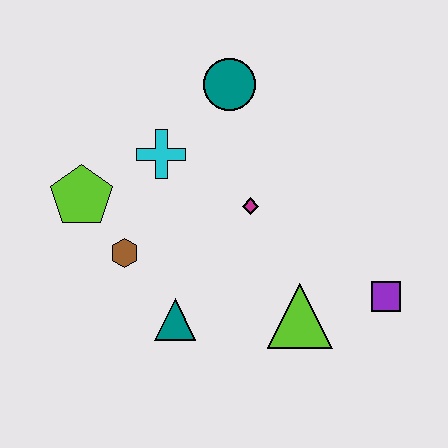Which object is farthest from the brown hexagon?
The purple square is farthest from the brown hexagon.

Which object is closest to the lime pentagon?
The brown hexagon is closest to the lime pentagon.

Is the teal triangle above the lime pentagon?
No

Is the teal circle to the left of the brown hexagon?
No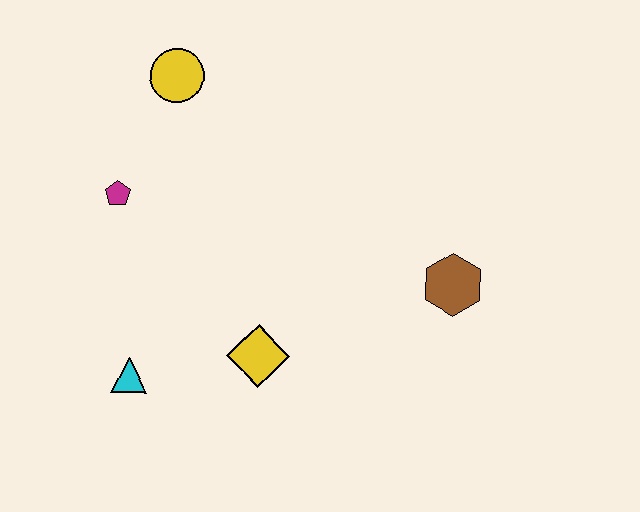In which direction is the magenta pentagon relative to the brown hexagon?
The magenta pentagon is to the left of the brown hexagon.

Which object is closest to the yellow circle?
The magenta pentagon is closest to the yellow circle.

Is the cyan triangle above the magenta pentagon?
No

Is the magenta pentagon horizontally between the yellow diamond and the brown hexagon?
No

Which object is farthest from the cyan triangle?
The brown hexagon is farthest from the cyan triangle.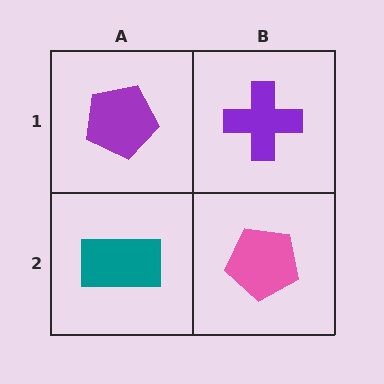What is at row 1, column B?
A purple cross.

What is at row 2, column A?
A teal rectangle.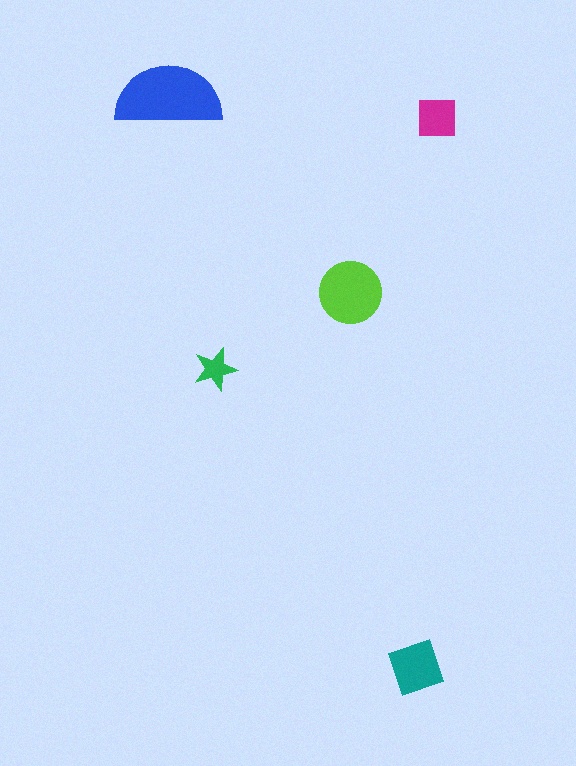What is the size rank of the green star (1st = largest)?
5th.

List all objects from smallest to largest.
The green star, the magenta square, the teal diamond, the lime circle, the blue semicircle.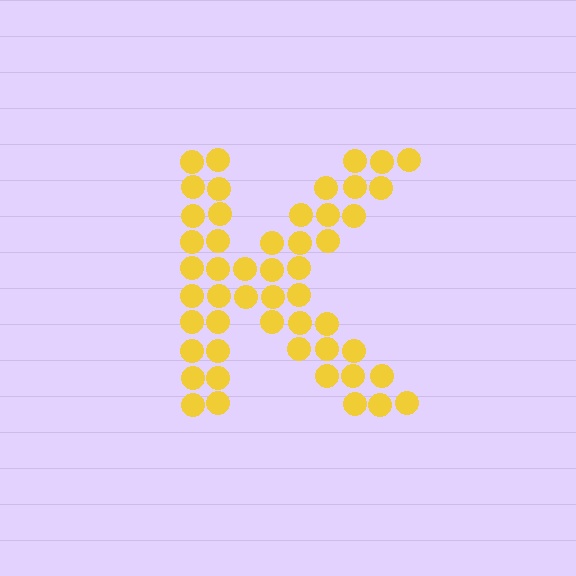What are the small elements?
The small elements are circles.